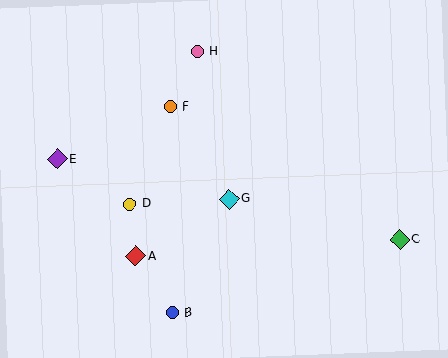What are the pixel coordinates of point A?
Point A is at (136, 256).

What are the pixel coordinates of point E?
Point E is at (57, 159).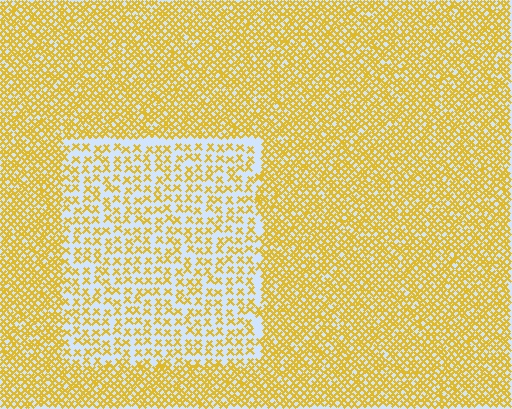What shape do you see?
I see a rectangle.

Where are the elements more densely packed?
The elements are more densely packed outside the rectangle boundary.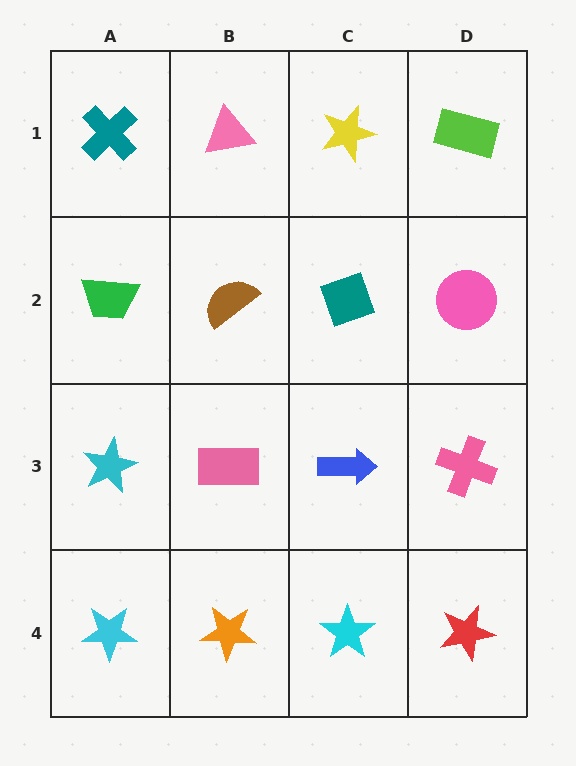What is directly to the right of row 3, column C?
A pink cross.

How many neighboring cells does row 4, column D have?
2.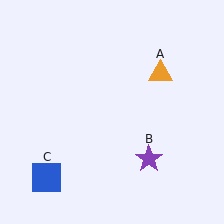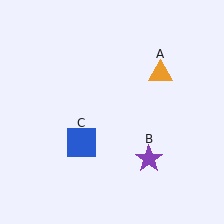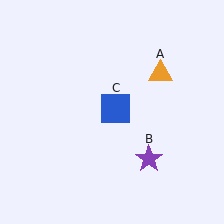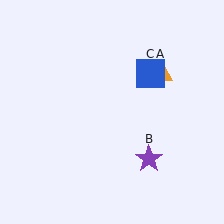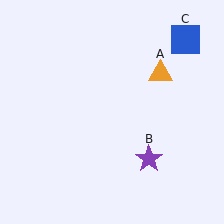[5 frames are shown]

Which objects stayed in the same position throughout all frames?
Orange triangle (object A) and purple star (object B) remained stationary.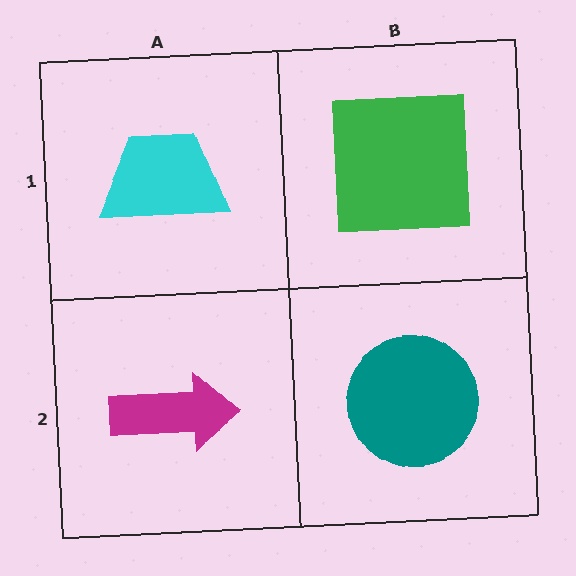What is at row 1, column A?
A cyan trapezoid.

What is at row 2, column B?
A teal circle.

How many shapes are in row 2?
2 shapes.